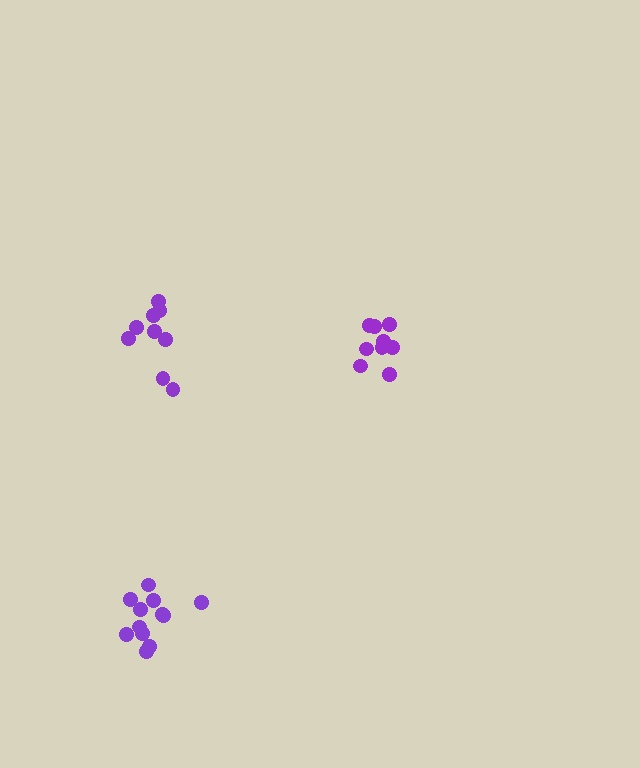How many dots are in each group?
Group 1: 9 dots, Group 2: 9 dots, Group 3: 12 dots (30 total).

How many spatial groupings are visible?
There are 3 spatial groupings.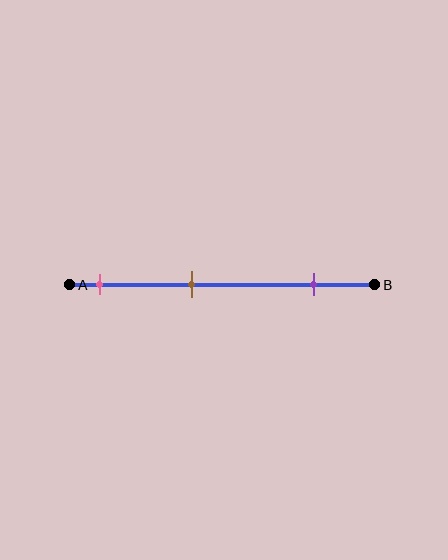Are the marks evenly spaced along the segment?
Yes, the marks are approximately evenly spaced.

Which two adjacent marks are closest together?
The pink and brown marks are the closest adjacent pair.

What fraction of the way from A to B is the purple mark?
The purple mark is approximately 80% (0.8) of the way from A to B.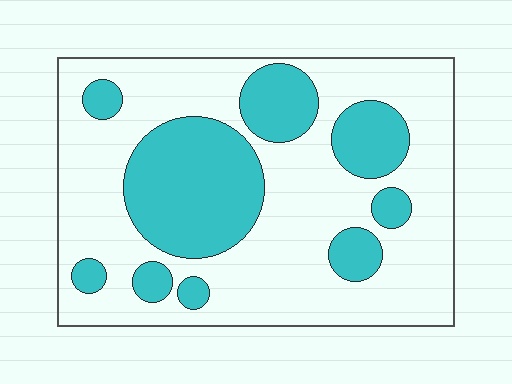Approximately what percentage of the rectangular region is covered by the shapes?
Approximately 30%.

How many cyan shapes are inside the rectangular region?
9.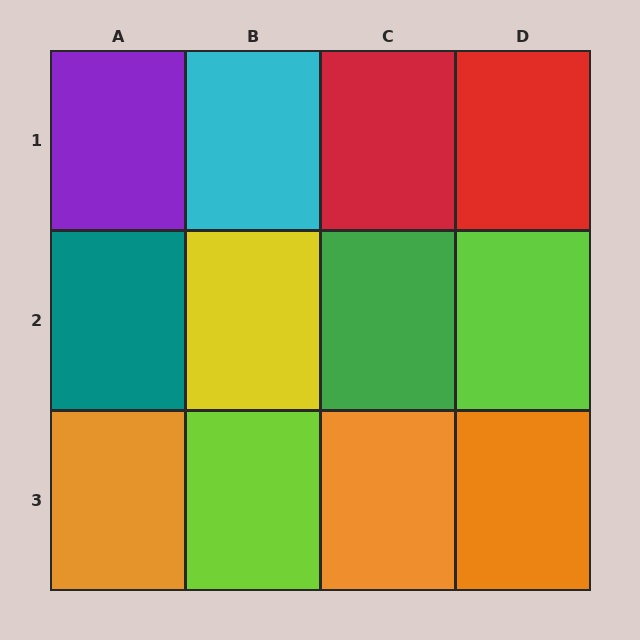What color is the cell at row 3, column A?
Orange.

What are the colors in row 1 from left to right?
Purple, cyan, red, red.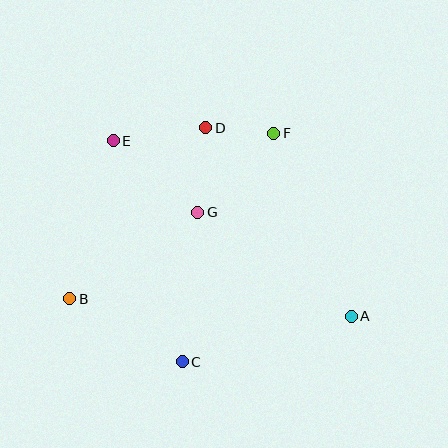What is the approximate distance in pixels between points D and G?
The distance between D and G is approximately 85 pixels.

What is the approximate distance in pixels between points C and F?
The distance between C and F is approximately 246 pixels.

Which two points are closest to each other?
Points D and F are closest to each other.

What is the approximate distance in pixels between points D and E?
The distance between D and E is approximately 93 pixels.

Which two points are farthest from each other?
Points A and E are farthest from each other.